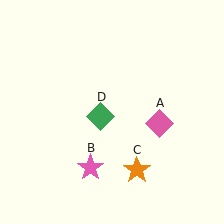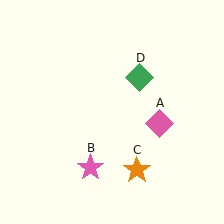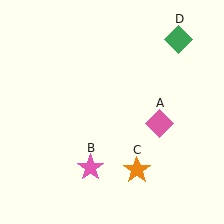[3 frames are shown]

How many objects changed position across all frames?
1 object changed position: green diamond (object D).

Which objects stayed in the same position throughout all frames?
Pink diamond (object A) and pink star (object B) and orange star (object C) remained stationary.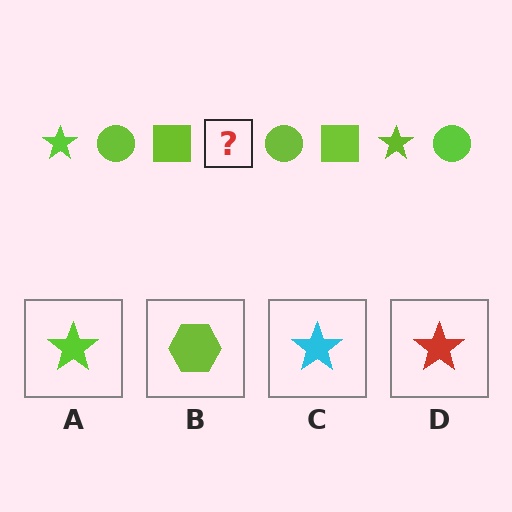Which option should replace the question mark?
Option A.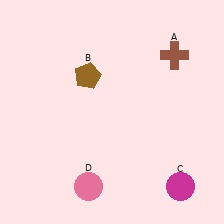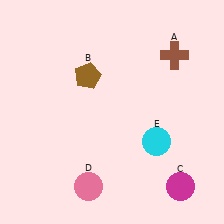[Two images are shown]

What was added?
A cyan circle (E) was added in Image 2.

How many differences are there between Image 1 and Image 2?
There is 1 difference between the two images.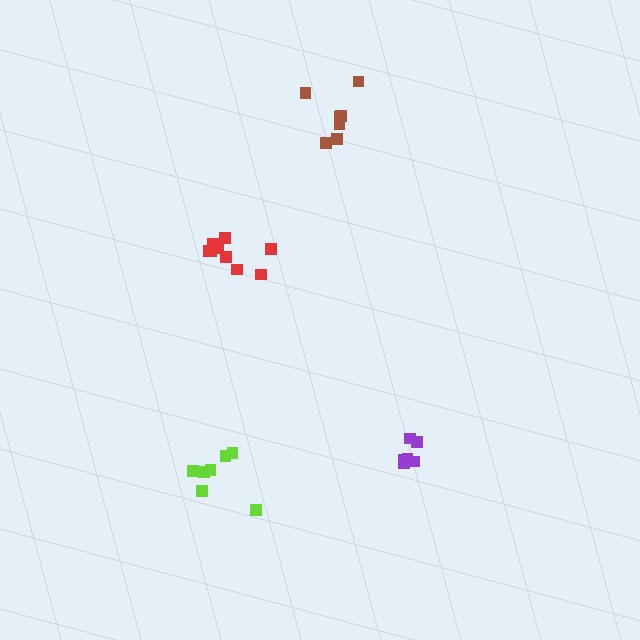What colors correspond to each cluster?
The clusters are colored: purple, red, brown, lime.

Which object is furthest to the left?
The lime cluster is leftmost.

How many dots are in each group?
Group 1: 6 dots, Group 2: 9 dots, Group 3: 7 dots, Group 4: 7 dots (29 total).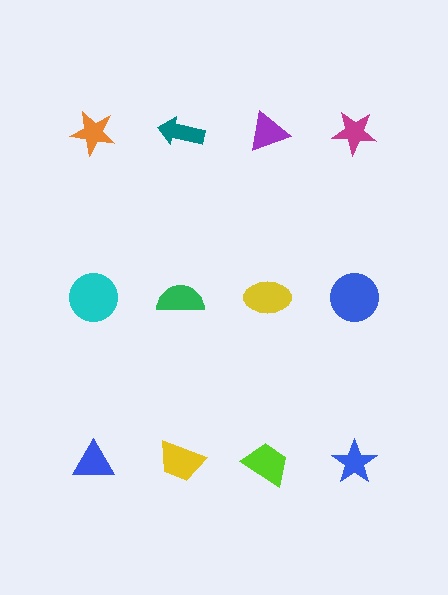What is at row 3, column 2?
A yellow trapezoid.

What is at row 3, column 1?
A blue triangle.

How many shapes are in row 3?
4 shapes.